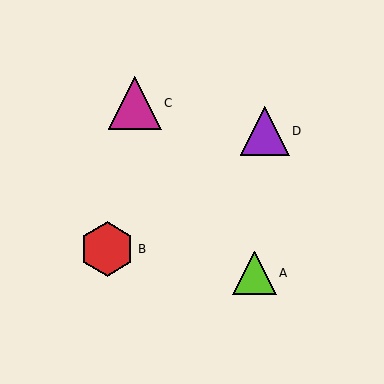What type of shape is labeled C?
Shape C is a magenta triangle.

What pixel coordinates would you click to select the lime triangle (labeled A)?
Click at (254, 273) to select the lime triangle A.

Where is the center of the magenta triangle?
The center of the magenta triangle is at (135, 103).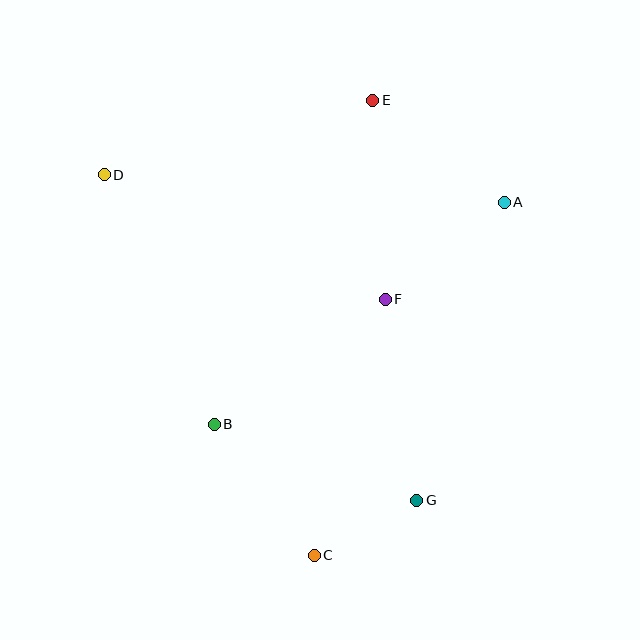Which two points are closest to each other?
Points C and G are closest to each other.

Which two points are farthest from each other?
Points C and E are farthest from each other.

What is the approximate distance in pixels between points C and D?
The distance between C and D is approximately 435 pixels.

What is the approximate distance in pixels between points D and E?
The distance between D and E is approximately 278 pixels.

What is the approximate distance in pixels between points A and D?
The distance between A and D is approximately 401 pixels.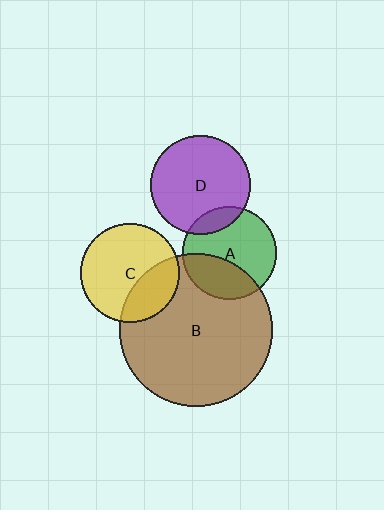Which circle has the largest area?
Circle B (brown).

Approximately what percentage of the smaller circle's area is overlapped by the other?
Approximately 35%.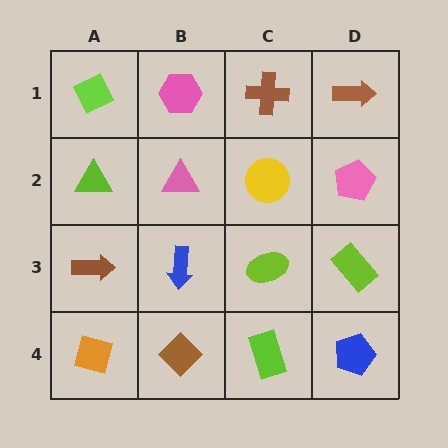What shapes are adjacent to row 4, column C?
A lime ellipse (row 3, column C), a brown diamond (row 4, column B), a blue pentagon (row 4, column D).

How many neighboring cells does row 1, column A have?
2.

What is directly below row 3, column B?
A brown diamond.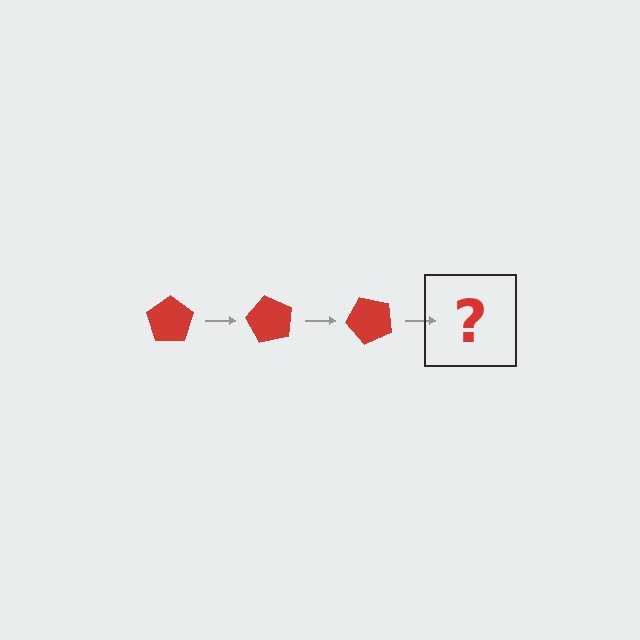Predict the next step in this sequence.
The next step is a red pentagon rotated 180 degrees.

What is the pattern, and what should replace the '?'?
The pattern is that the pentagon rotates 60 degrees each step. The '?' should be a red pentagon rotated 180 degrees.